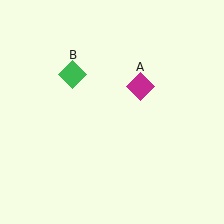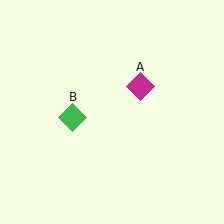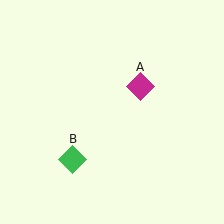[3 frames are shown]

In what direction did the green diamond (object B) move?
The green diamond (object B) moved down.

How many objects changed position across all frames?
1 object changed position: green diamond (object B).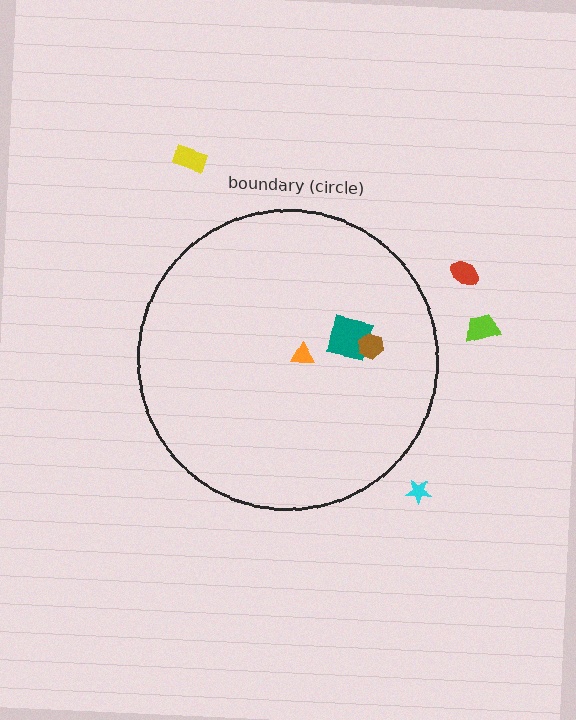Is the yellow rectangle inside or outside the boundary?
Outside.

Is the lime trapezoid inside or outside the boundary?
Outside.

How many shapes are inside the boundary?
3 inside, 4 outside.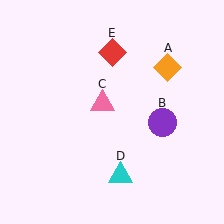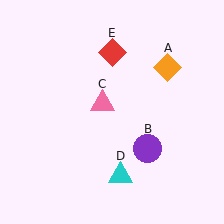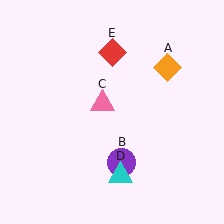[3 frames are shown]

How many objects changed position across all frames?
1 object changed position: purple circle (object B).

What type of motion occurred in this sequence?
The purple circle (object B) rotated clockwise around the center of the scene.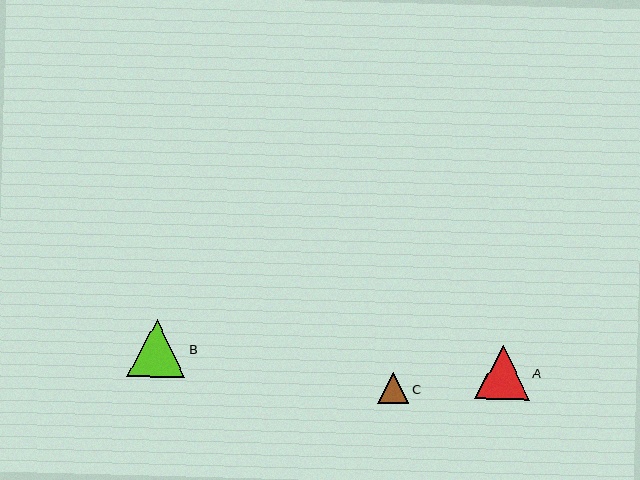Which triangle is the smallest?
Triangle C is the smallest with a size of approximately 31 pixels.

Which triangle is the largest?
Triangle B is the largest with a size of approximately 58 pixels.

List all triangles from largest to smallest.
From largest to smallest: B, A, C.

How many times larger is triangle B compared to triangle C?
Triangle B is approximately 1.9 times the size of triangle C.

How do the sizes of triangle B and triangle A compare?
Triangle B and triangle A are approximately the same size.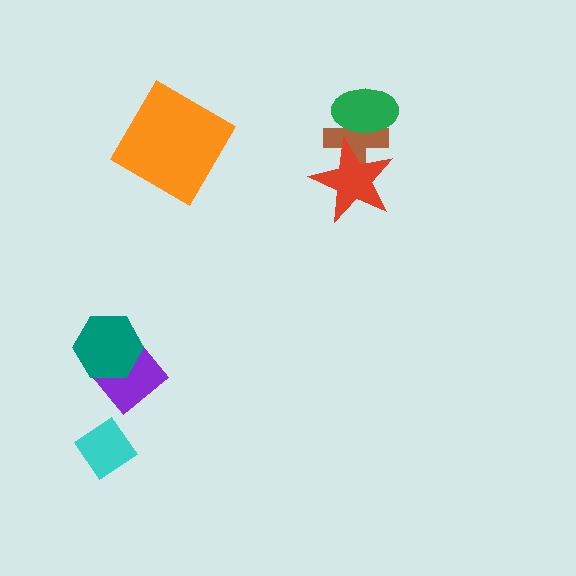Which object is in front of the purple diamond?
The teal hexagon is in front of the purple diamond.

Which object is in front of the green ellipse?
The red star is in front of the green ellipse.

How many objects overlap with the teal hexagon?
1 object overlaps with the teal hexagon.